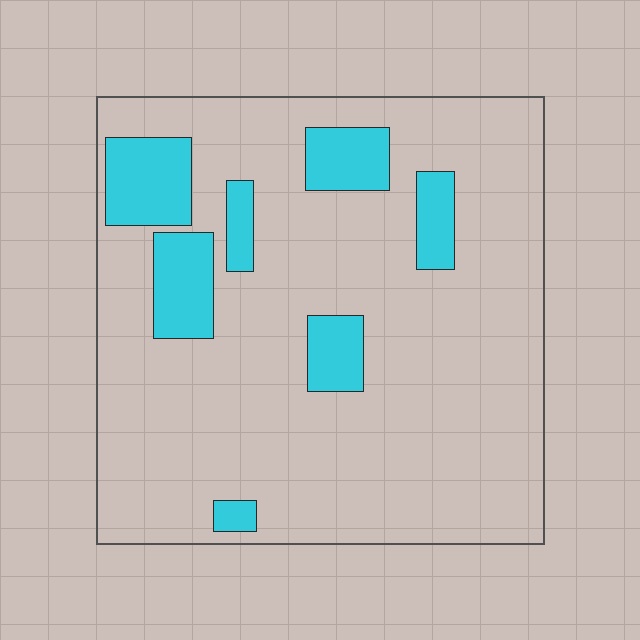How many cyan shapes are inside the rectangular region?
7.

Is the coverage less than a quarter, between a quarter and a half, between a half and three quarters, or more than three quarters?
Less than a quarter.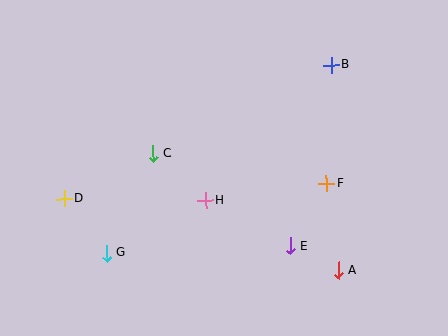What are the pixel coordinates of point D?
Point D is at (64, 199).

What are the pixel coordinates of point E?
Point E is at (291, 246).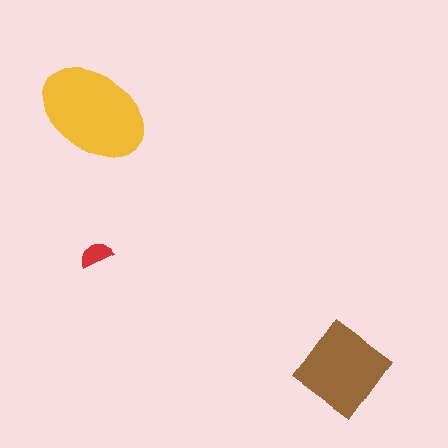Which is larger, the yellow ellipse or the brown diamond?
The yellow ellipse.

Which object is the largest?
The yellow ellipse.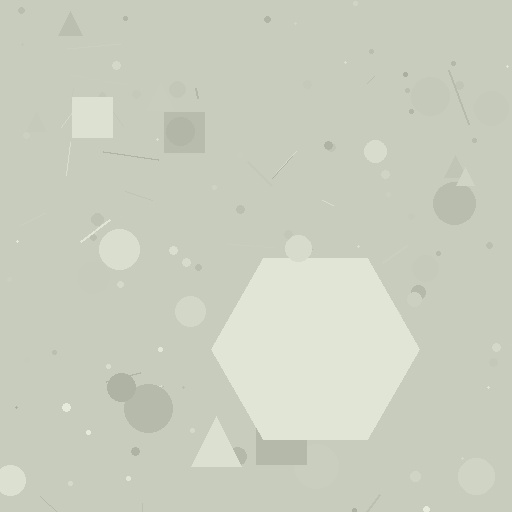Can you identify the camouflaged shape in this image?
The camouflaged shape is a hexagon.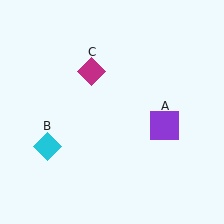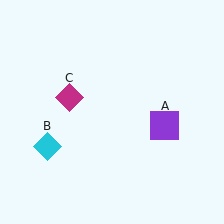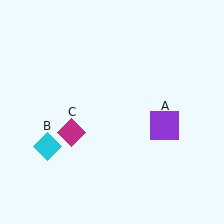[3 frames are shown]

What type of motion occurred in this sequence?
The magenta diamond (object C) rotated counterclockwise around the center of the scene.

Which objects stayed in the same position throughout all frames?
Purple square (object A) and cyan diamond (object B) remained stationary.